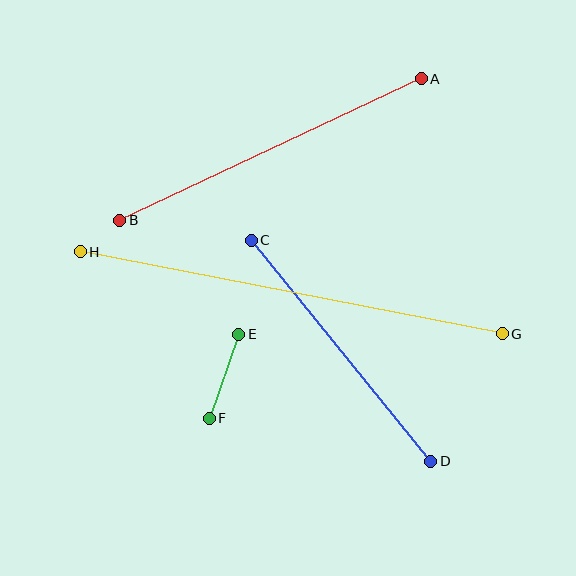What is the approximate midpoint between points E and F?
The midpoint is at approximately (224, 376) pixels.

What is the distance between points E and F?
The distance is approximately 89 pixels.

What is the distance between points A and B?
The distance is approximately 333 pixels.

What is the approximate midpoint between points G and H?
The midpoint is at approximately (291, 293) pixels.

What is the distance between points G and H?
The distance is approximately 430 pixels.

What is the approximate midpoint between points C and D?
The midpoint is at approximately (341, 351) pixels.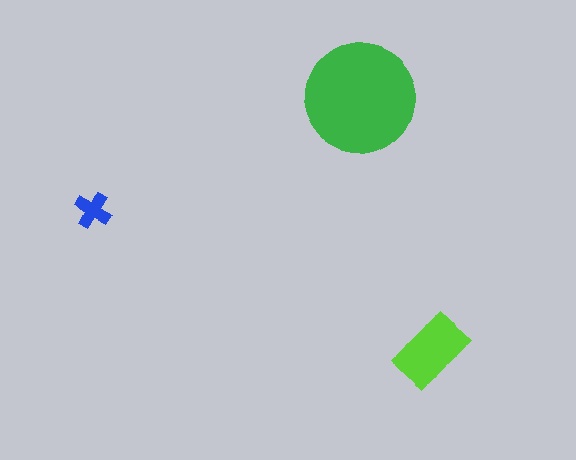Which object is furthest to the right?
The lime rectangle is rightmost.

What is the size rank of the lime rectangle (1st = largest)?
2nd.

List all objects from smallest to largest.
The blue cross, the lime rectangle, the green circle.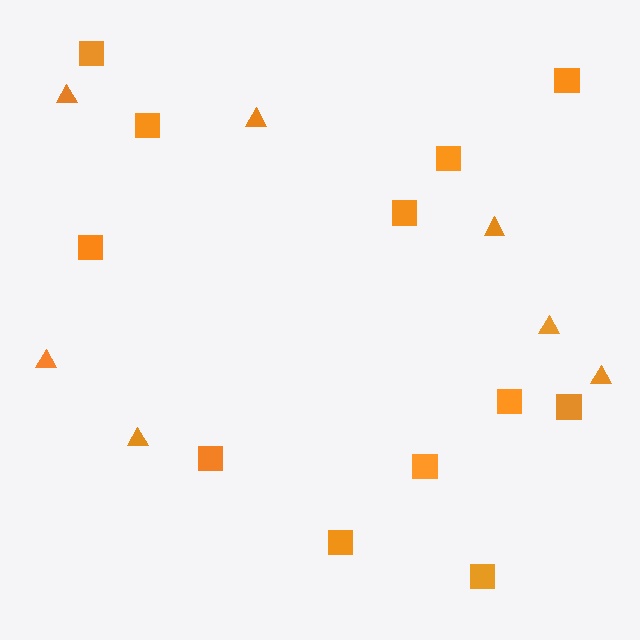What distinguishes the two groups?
There are 2 groups: one group of squares (12) and one group of triangles (7).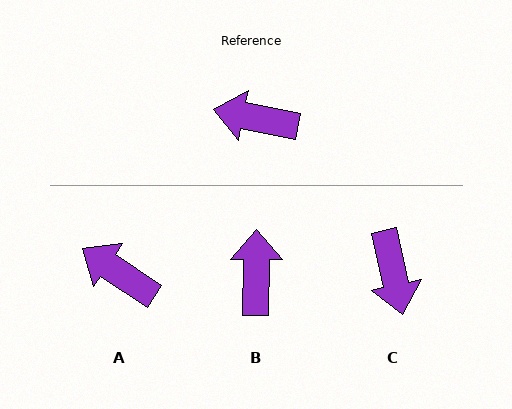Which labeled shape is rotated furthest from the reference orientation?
C, about 114 degrees away.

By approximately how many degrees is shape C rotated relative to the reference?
Approximately 114 degrees counter-clockwise.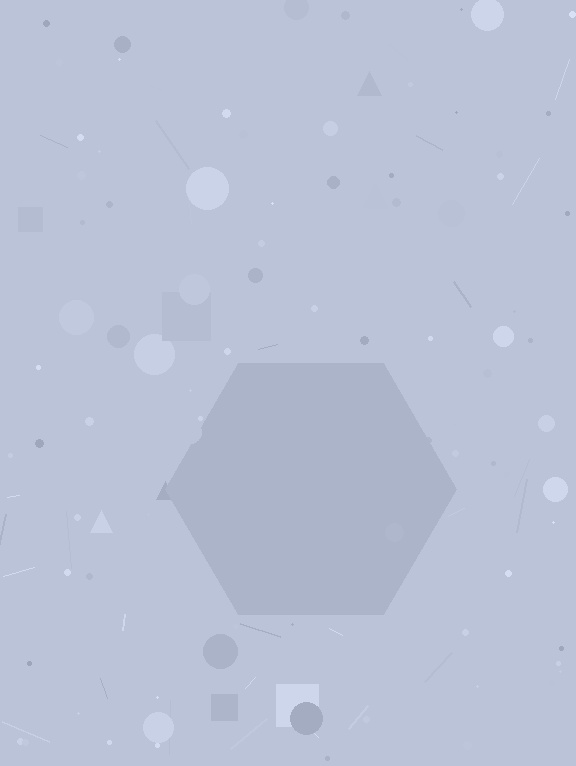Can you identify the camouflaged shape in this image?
The camouflaged shape is a hexagon.